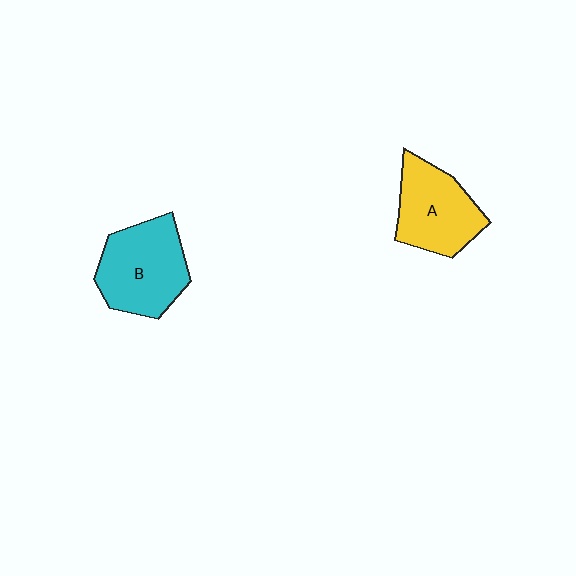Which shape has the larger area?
Shape B (cyan).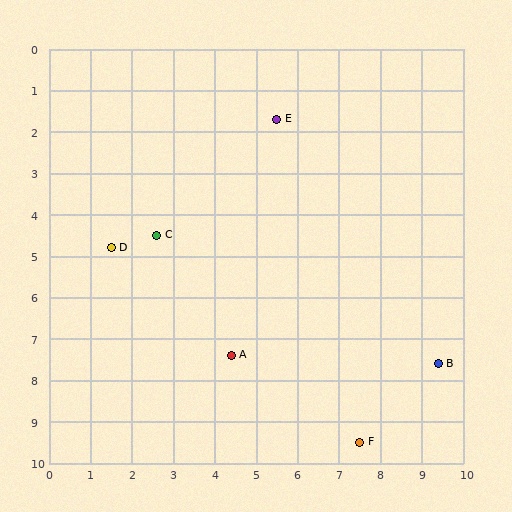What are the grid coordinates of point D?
Point D is at approximately (1.5, 4.8).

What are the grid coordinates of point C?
Point C is at approximately (2.6, 4.5).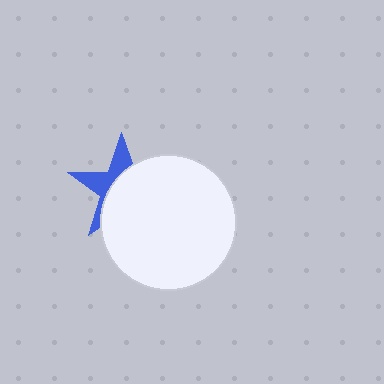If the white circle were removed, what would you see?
You would see the complete blue star.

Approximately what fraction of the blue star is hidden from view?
Roughly 62% of the blue star is hidden behind the white circle.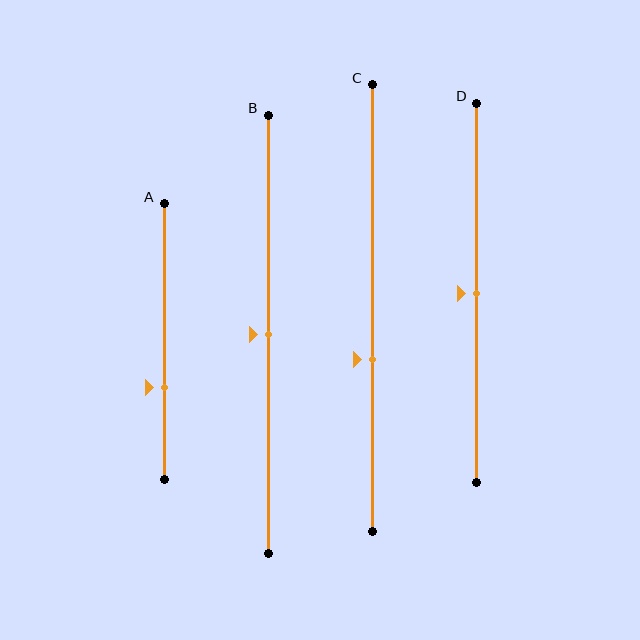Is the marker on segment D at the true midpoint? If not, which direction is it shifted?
Yes, the marker on segment D is at the true midpoint.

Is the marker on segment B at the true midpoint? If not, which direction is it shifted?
Yes, the marker on segment B is at the true midpoint.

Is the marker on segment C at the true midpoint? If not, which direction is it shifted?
No, the marker on segment C is shifted downward by about 12% of the segment length.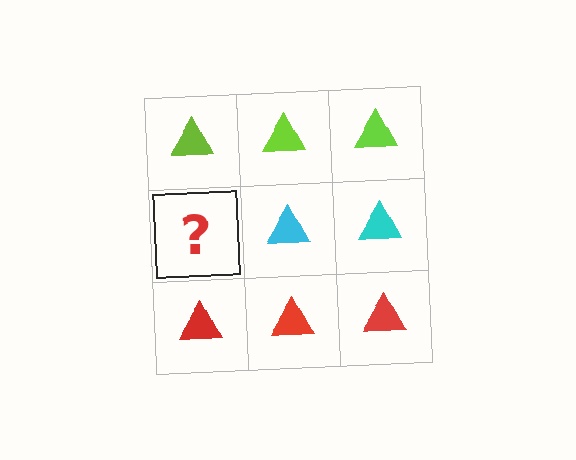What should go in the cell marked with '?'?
The missing cell should contain a cyan triangle.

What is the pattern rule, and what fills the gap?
The rule is that each row has a consistent color. The gap should be filled with a cyan triangle.